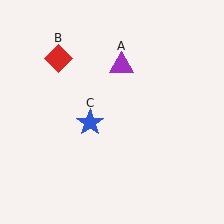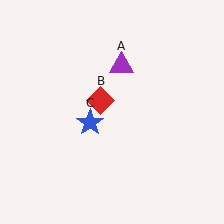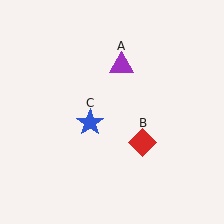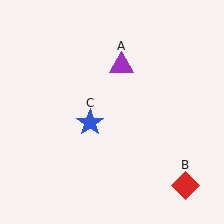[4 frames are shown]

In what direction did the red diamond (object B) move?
The red diamond (object B) moved down and to the right.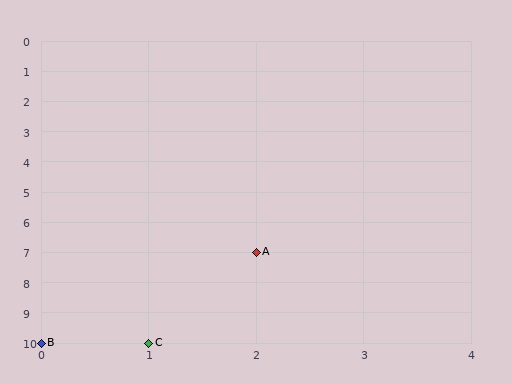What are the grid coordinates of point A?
Point A is at grid coordinates (2, 7).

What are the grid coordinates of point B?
Point B is at grid coordinates (0, 10).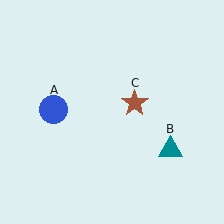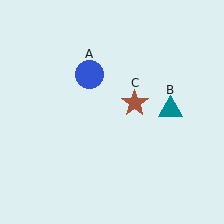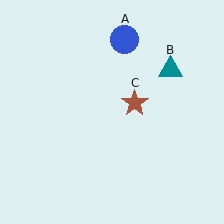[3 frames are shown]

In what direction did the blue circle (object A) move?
The blue circle (object A) moved up and to the right.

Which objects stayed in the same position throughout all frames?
Brown star (object C) remained stationary.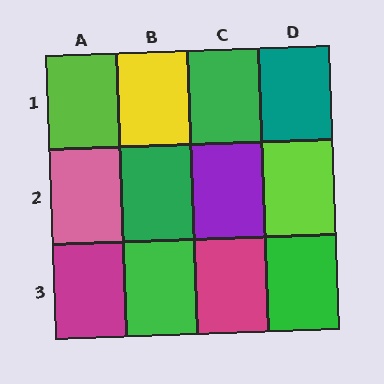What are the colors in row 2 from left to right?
Pink, green, purple, lime.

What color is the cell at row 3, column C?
Magenta.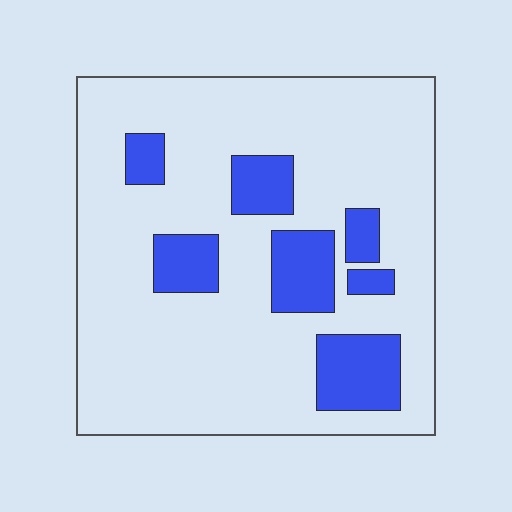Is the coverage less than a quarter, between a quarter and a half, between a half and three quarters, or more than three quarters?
Less than a quarter.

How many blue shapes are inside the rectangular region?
7.